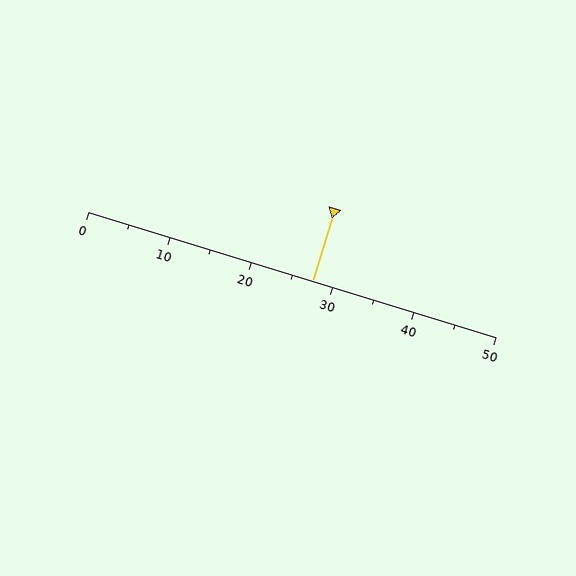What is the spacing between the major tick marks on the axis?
The major ticks are spaced 10 apart.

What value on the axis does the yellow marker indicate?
The marker indicates approximately 27.5.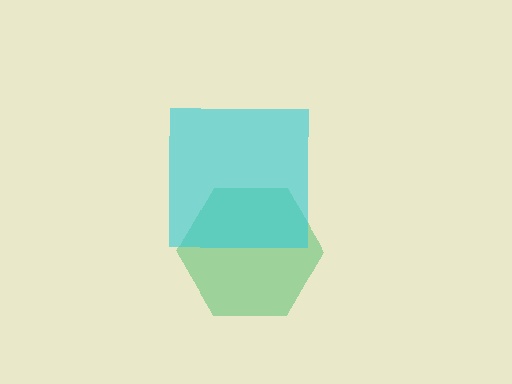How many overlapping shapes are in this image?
There are 2 overlapping shapes in the image.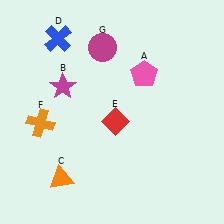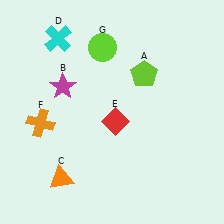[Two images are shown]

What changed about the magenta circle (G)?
In Image 1, G is magenta. In Image 2, it changed to lime.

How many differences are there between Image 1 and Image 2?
There are 3 differences between the two images.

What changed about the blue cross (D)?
In Image 1, D is blue. In Image 2, it changed to cyan.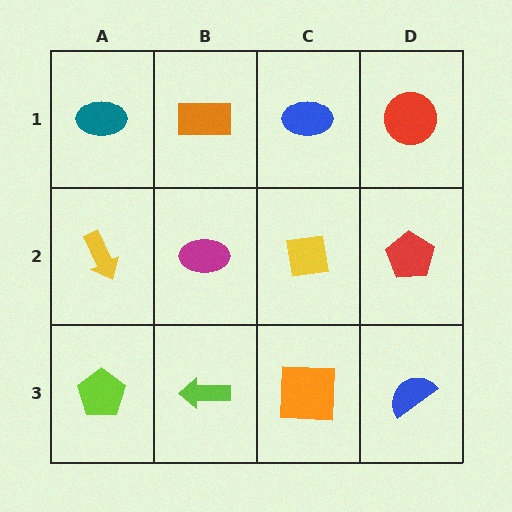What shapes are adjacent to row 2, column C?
A blue ellipse (row 1, column C), an orange square (row 3, column C), a magenta ellipse (row 2, column B), a red pentagon (row 2, column D).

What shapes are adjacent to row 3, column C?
A yellow square (row 2, column C), a lime arrow (row 3, column B), a blue semicircle (row 3, column D).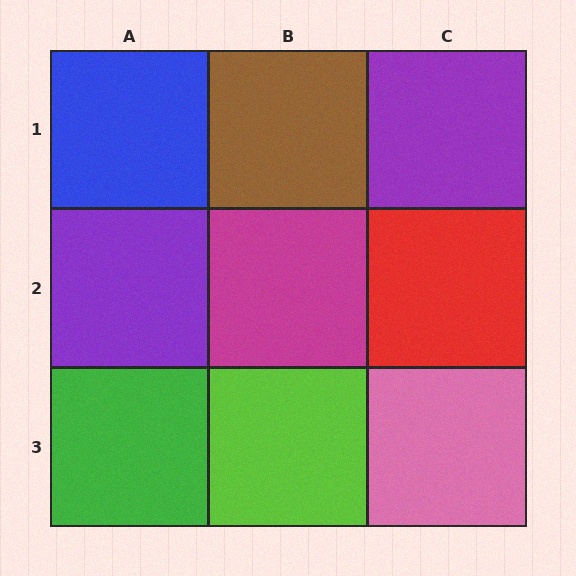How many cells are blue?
1 cell is blue.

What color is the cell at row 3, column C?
Pink.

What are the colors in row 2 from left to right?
Purple, magenta, red.